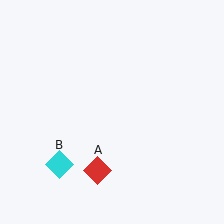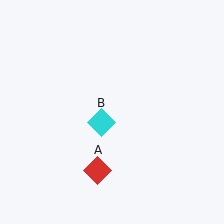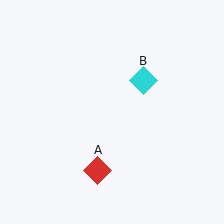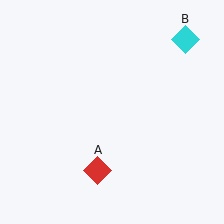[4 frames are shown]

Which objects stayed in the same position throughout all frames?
Red diamond (object A) remained stationary.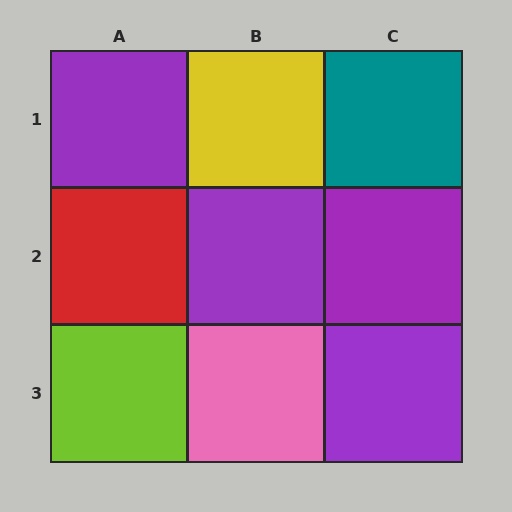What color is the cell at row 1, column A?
Purple.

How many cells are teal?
1 cell is teal.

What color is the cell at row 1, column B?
Yellow.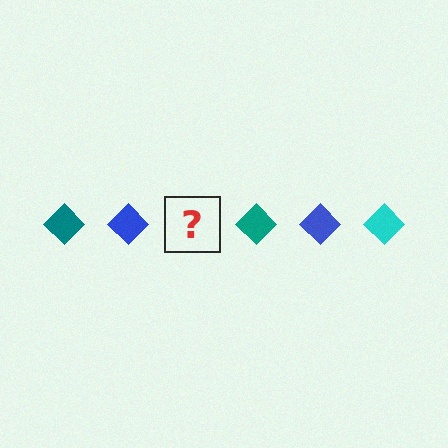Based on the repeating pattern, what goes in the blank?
The blank should be a cyan diamond.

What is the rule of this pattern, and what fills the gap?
The rule is that the pattern cycles through teal, blue, cyan diamonds. The gap should be filled with a cyan diamond.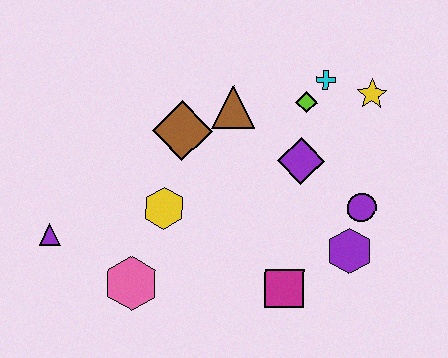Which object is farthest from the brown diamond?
The purple hexagon is farthest from the brown diamond.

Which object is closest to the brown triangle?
The brown diamond is closest to the brown triangle.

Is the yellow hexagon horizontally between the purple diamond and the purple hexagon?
No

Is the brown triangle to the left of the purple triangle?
No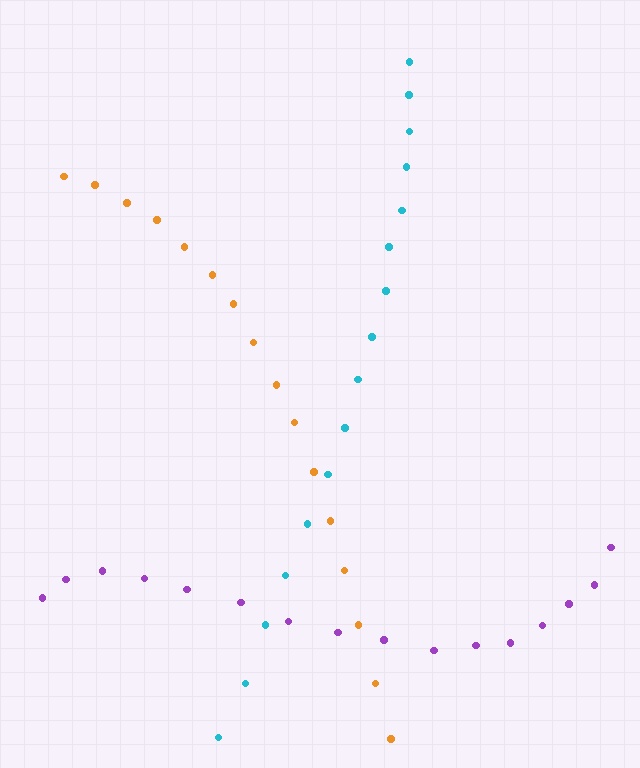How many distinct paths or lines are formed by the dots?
There are 3 distinct paths.